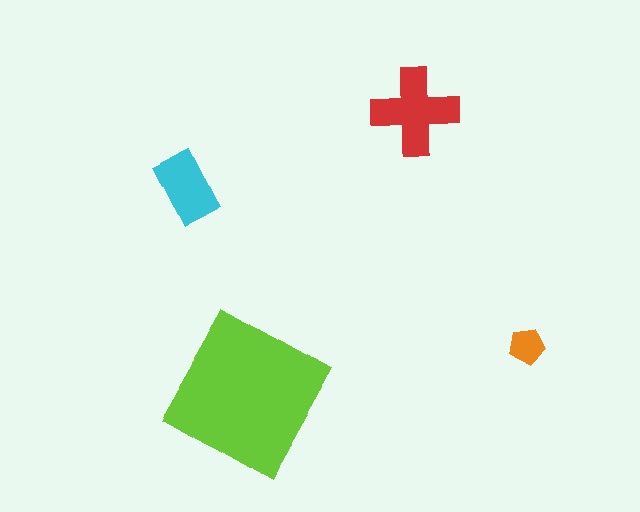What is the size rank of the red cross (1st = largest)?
2nd.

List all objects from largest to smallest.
The lime square, the red cross, the cyan rectangle, the orange pentagon.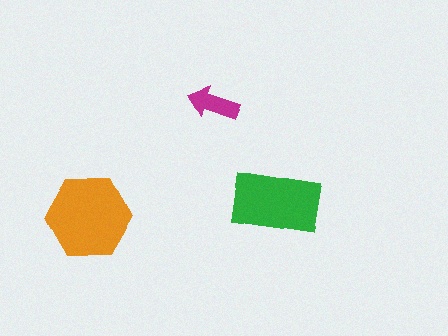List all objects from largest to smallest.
The orange hexagon, the green rectangle, the magenta arrow.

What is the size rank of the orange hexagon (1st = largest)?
1st.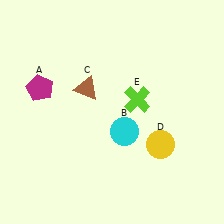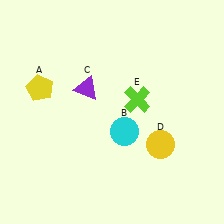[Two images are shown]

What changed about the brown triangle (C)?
In Image 1, C is brown. In Image 2, it changed to purple.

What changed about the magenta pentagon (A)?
In Image 1, A is magenta. In Image 2, it changed to yellow.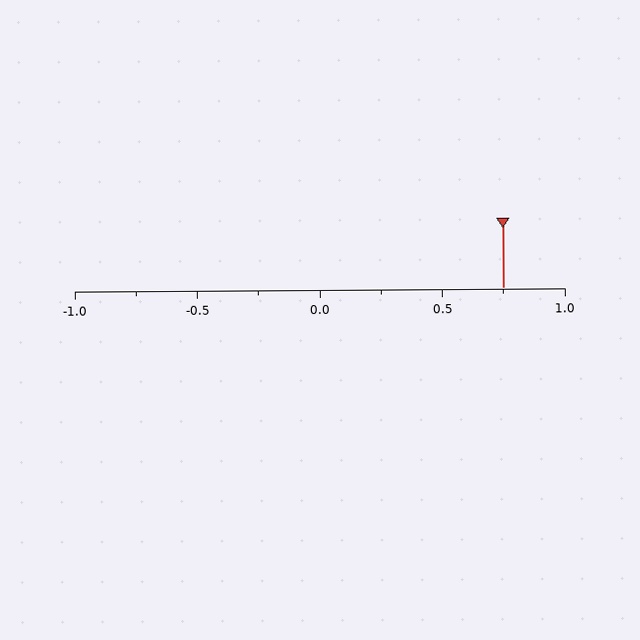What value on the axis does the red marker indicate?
The marker indicates approximately 0.75.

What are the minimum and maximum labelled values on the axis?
The axis runs from -1.0 to 1.0.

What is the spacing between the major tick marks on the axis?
The major ticks are spaced 0.5 apart.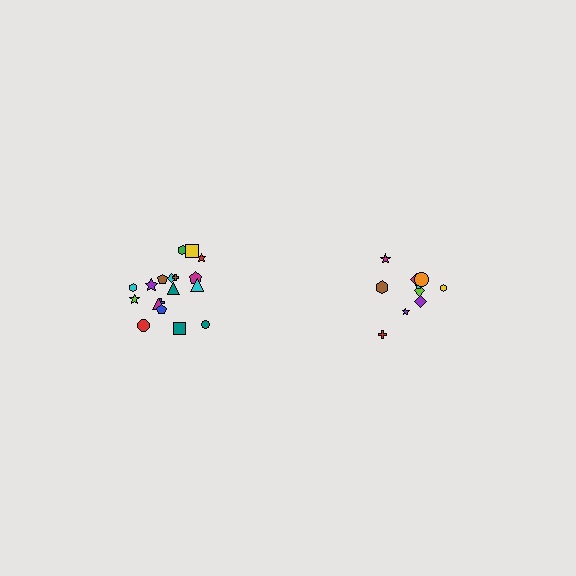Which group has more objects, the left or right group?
The left group.